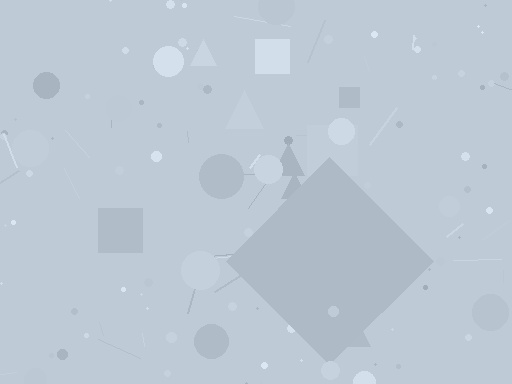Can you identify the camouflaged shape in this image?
The camouflaged shape is a diamond.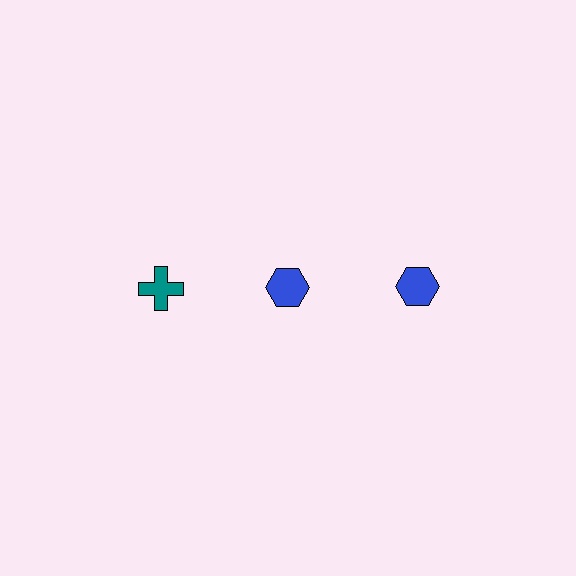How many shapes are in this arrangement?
There are 3 shapes arranged in a grid pattern.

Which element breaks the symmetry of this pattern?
The teal cross in the top row, leftmost column breaks the symmetry. All other shapes are blue hexagons.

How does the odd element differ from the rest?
It differs in both color (teal instead of blue) and shape (cross instead of hexagon).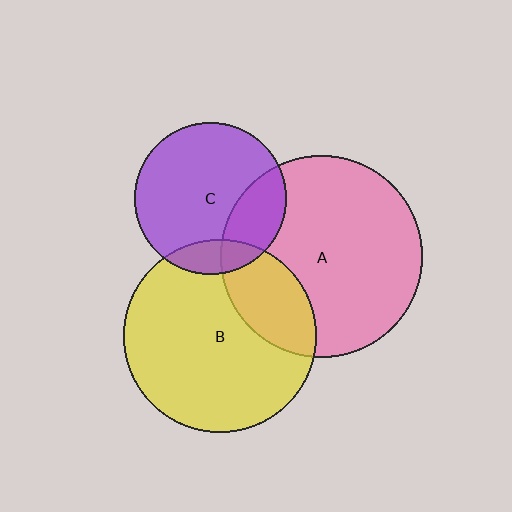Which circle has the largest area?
Circle A (pink).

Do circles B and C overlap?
Yes.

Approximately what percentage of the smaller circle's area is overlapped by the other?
Approximately 15%.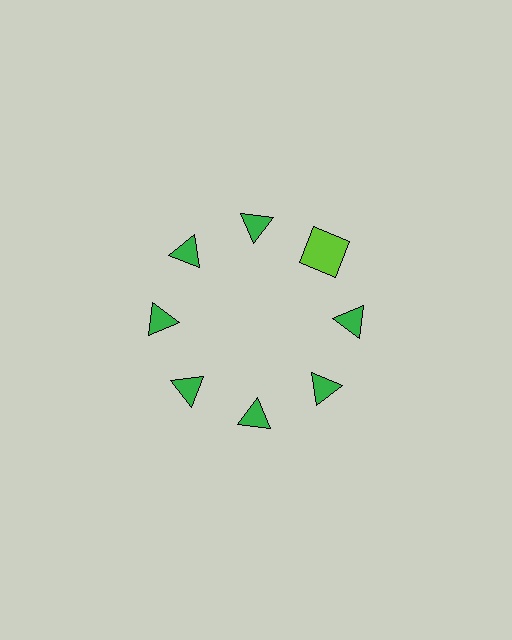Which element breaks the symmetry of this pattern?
The lime square at roughly the 2 o'clock position breaks the symmetry. All other shapes are green triangles.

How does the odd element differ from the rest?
It differs in both color (lime instead of green) and shape (square instead of triangle).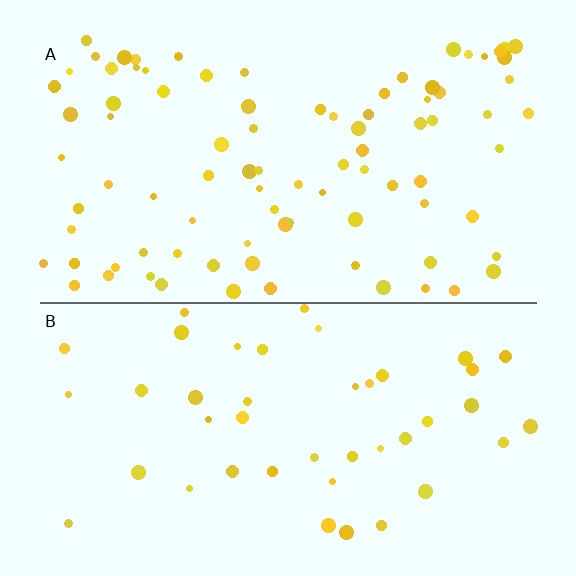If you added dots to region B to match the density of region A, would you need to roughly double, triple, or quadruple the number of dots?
Approximately double.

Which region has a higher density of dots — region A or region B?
A (the top).